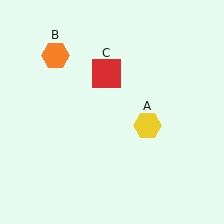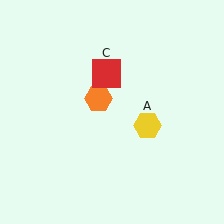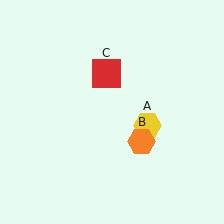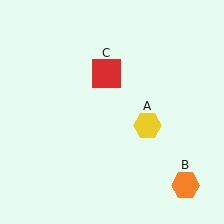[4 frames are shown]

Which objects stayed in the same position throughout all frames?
Yellow hexagon (object A) and red square (object C) remained stationary.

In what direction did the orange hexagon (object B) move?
The orange hexagon (object B) moved down and to the right.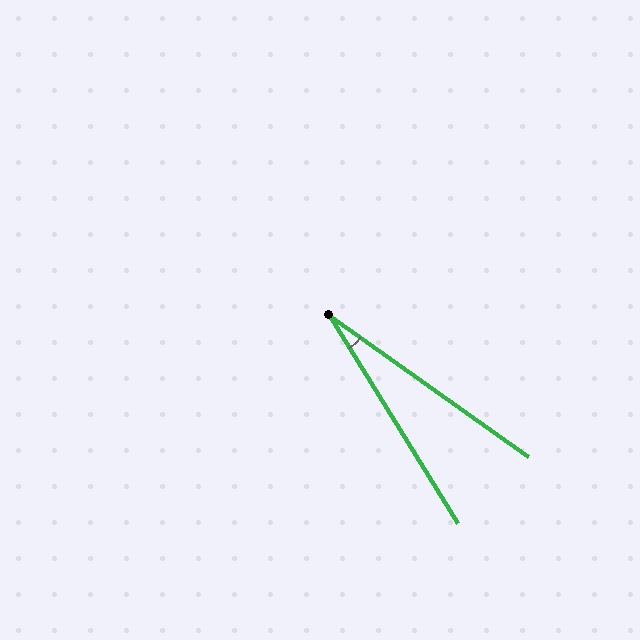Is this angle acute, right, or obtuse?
It is acute.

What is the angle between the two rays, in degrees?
Approximately 23 degrees.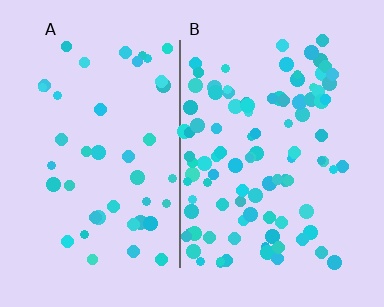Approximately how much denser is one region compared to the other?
Approximately 2.3× — region B over region A.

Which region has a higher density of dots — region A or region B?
B (the right).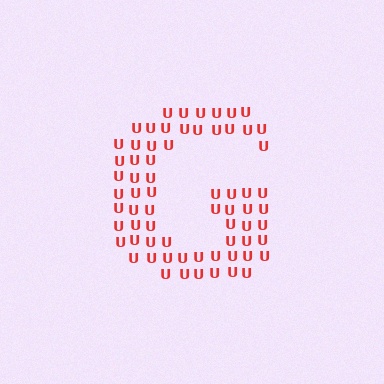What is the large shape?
The large shape is the letter G.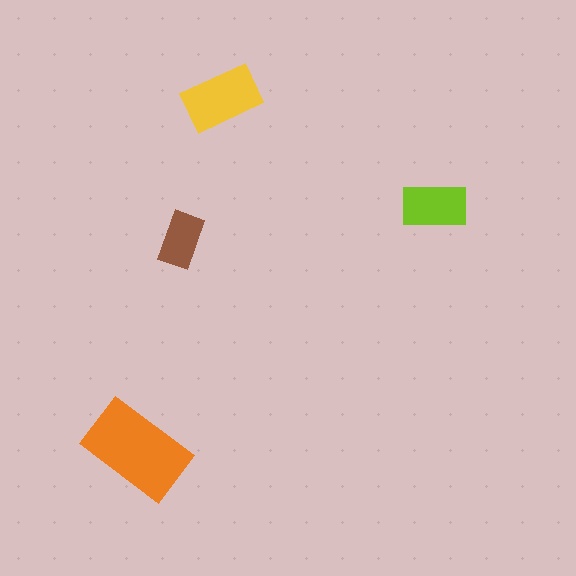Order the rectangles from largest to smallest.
the orange one, the yellow one, the lime one, the brown one.